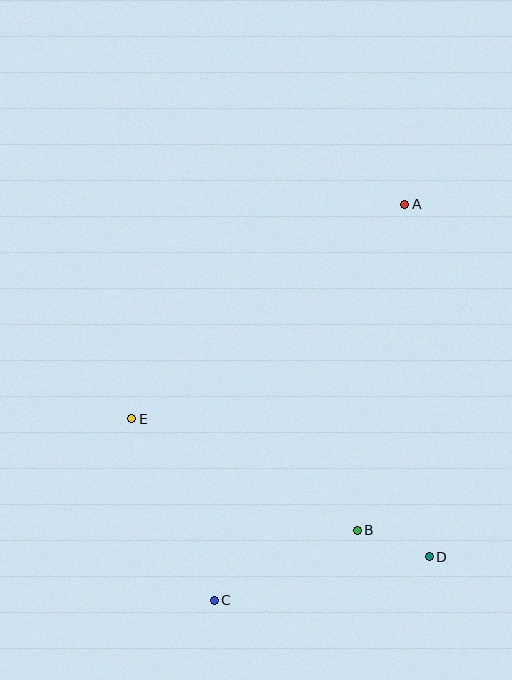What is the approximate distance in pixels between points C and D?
The distance between C and D is approximately 219 pixels.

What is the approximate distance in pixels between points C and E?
The distance between C and E is approximately 199 pixels.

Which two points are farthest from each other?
Points A and C are farthest from each other.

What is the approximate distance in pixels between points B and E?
The distance between B and E is approximately 251 pixels.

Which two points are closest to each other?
Points B and D are closest to each other.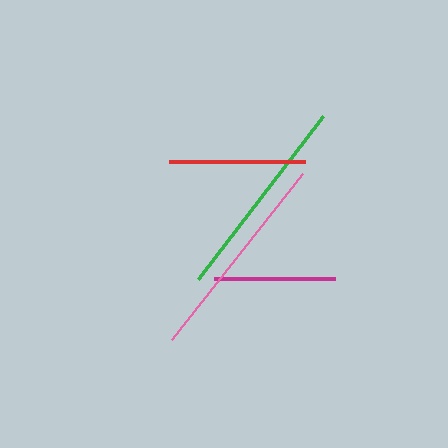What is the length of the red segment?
The red segment is approximately 136 pixels long.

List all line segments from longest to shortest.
From longest to shortest: pink, green, red, magenta.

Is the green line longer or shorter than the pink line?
The pink line is longer than the green line.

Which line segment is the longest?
The pink line is the longest at approximately 212 pixels.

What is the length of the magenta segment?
The magenta segment is approximately 121 pixels long.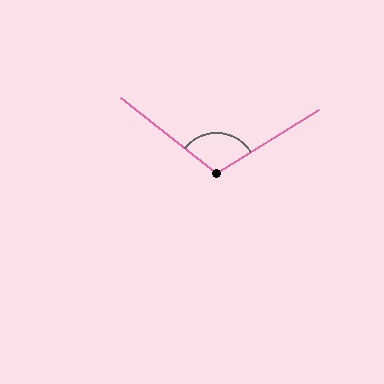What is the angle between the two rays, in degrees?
Approximately 109 degrees.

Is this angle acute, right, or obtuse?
It is obtuse.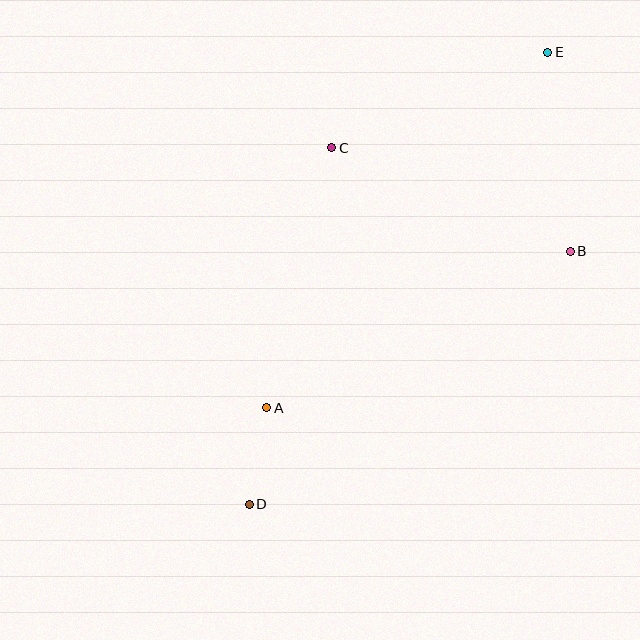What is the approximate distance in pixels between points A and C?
The distance between A and C is approximately 268 pixels.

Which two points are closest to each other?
Points A and D are closest to each other.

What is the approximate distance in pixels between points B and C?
The distance between B and C is approximately 260 pixels.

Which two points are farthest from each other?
Points D and E are farthest from each other.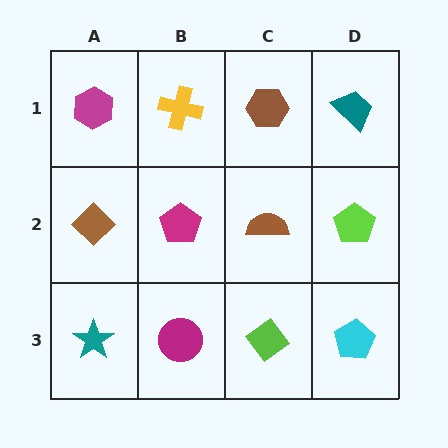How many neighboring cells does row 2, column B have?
4.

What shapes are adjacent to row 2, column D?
A teal trapezoid (row 1, column D), a cyan pentagon (row 3, column D), a brown semicircle (row 2, column C).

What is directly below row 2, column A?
A teal star.